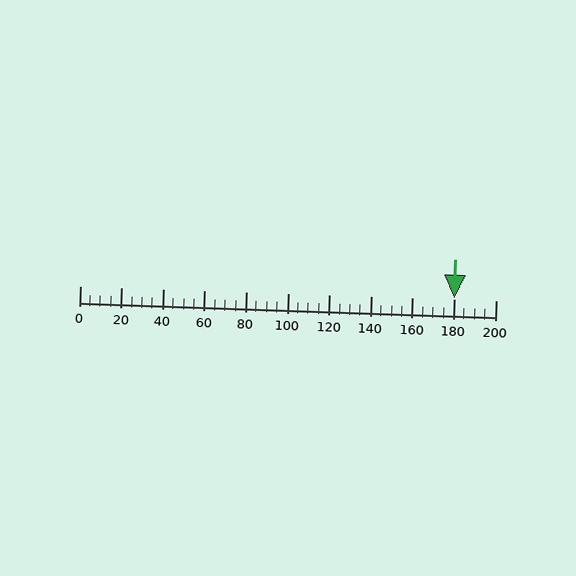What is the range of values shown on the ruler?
The ruler shows values from 0 to 200.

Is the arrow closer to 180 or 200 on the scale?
The arrow is closer to 180.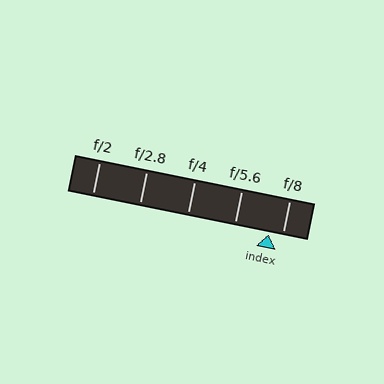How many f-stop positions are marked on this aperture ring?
There are 5 f-stop positions marked.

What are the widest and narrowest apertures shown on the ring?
The widest aperture shown is f/2 and the narrowest is f/8.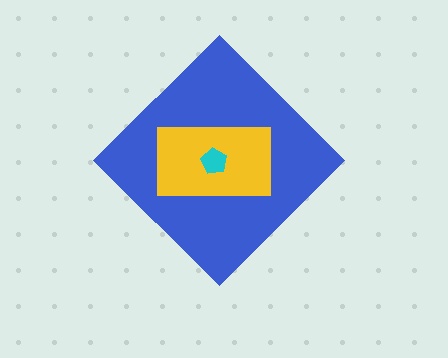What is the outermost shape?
The blue diamond.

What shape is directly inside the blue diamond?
The yellow rectangle.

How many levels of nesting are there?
3.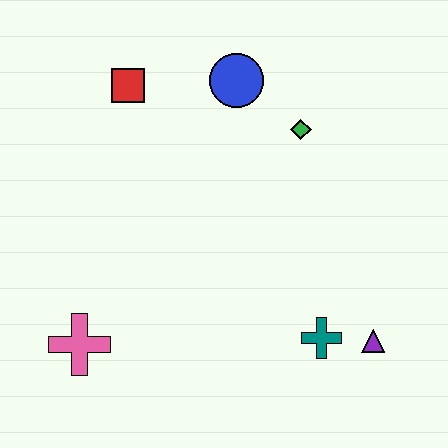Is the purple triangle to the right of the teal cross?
Yes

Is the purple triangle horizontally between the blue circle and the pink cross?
No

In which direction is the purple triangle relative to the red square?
The purple triangle is below the red square.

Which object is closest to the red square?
The blue circle is closest to the red square.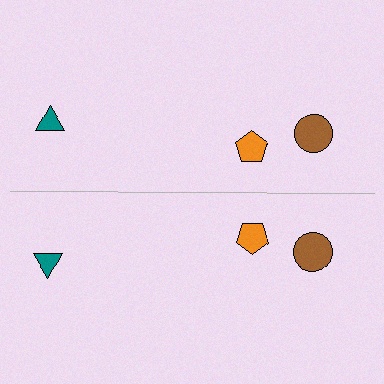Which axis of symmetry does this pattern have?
The pattern has a horizontal axis of symmetry running through the center of the image.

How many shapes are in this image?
There are 6 shapes in this image.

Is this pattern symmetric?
Yes, this pattern has bilateral (reflection) symmetry.